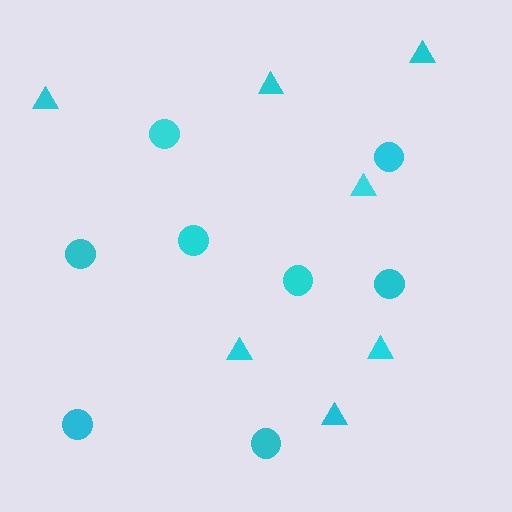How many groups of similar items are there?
There are 2 groups: one group of circles (8) and one group of triangles (7).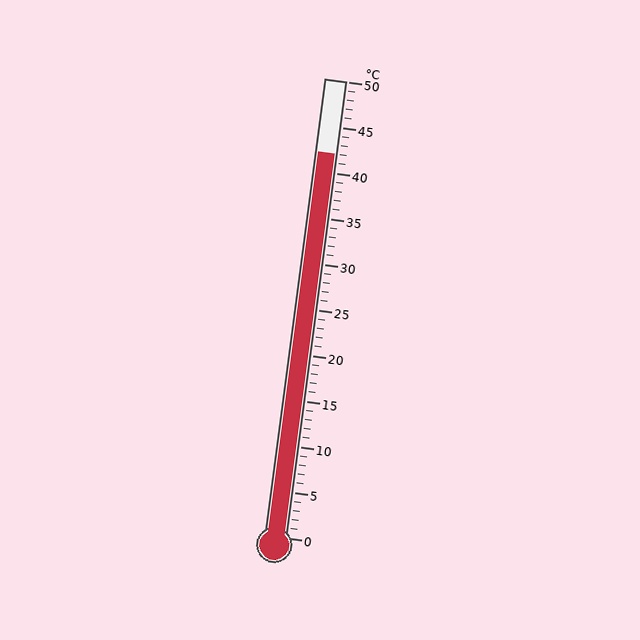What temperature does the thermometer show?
The thermometer shows approximately 42°C.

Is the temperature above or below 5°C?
The temperature is above 5°C.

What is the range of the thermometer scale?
The thermometer scale ranges from 0°C to 50°C.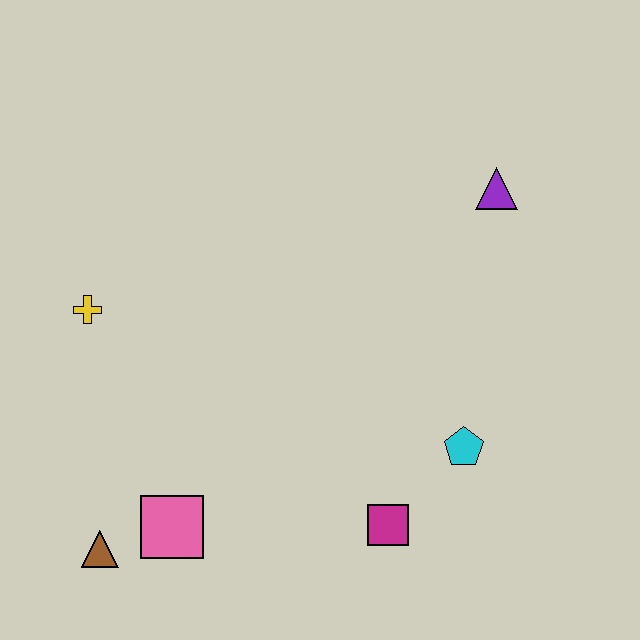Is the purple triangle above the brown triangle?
Yes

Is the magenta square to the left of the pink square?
No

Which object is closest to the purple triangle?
The cyan pentagon is closest to the purple triangle.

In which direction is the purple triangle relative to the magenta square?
The purple triangle is above the magenta square.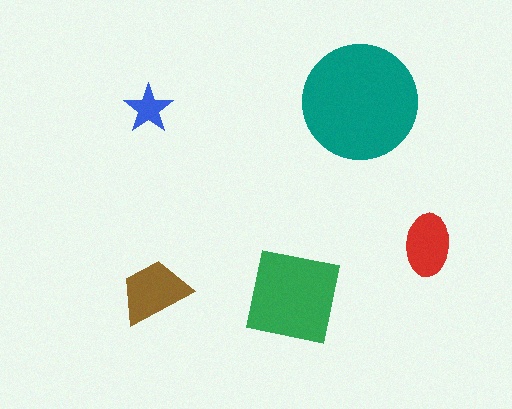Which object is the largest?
The teal circle.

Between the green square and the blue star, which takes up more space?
The green square.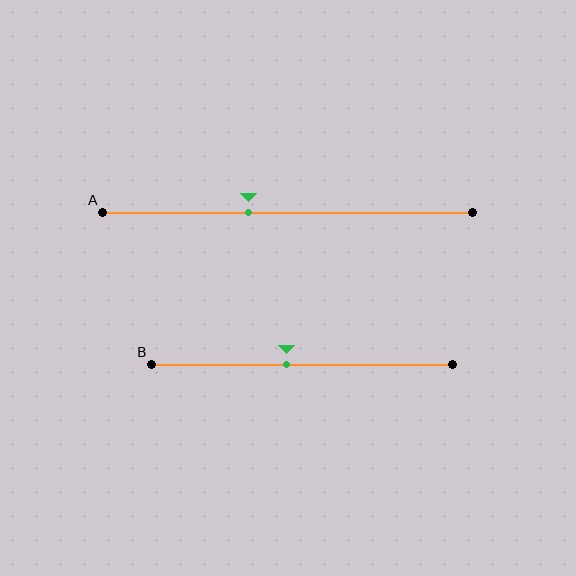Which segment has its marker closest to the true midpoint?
Segment B has its marker closest to the true midpoint.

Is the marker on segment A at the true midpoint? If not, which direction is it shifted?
No, the marker on segment A is shifted to the left by about 11% of the segment length.